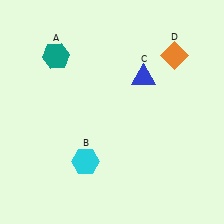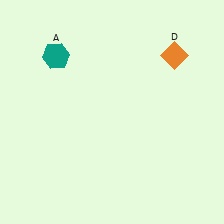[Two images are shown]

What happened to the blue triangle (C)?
The blue triangle (C) was removed in Image 2. It was in the top-right area of Image 1.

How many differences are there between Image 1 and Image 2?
There are 2 differences between the two images.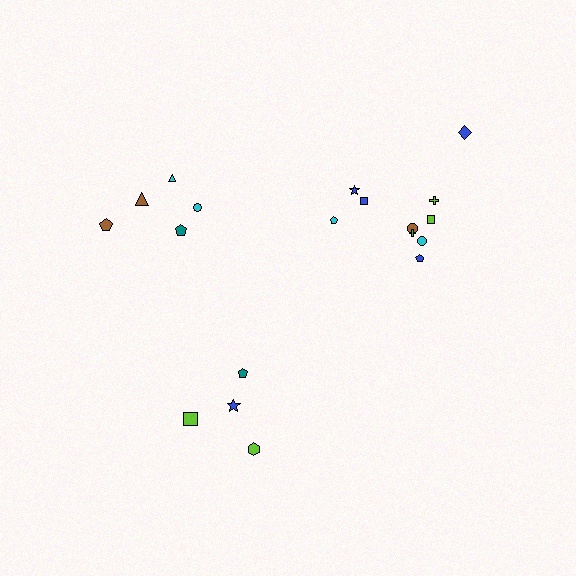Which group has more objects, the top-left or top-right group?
The top-right group.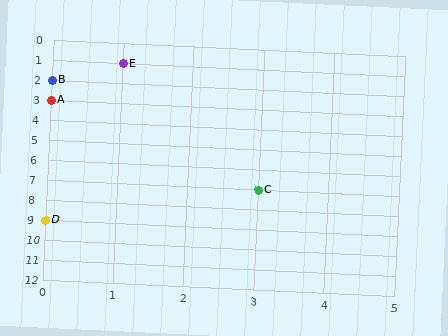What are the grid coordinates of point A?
Point A is at grid coordinates (0, 3).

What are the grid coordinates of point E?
Point E is at grid coordinates (1, 1).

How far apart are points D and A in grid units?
Points D and A are 6 rows apart.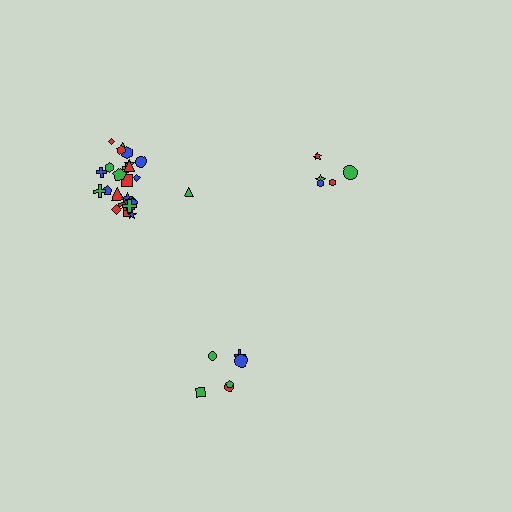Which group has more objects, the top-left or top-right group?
The top-left group.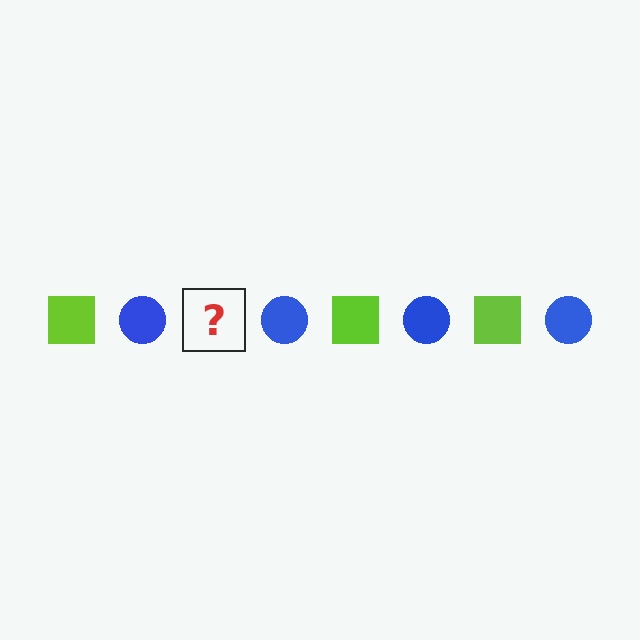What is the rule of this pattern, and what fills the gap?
The rule is that the pattern alternates between lime square and blue circle. The gap should be filled with a lime square.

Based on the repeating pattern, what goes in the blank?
The blank should be a lime square.